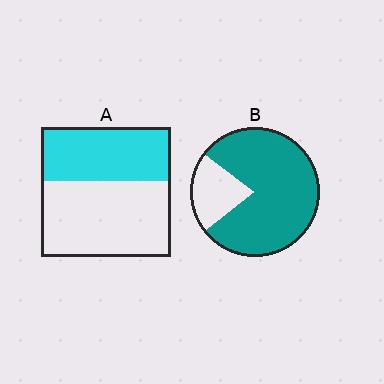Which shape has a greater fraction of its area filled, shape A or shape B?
Shape B.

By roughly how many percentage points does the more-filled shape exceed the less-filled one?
By roughly 40 percentage points (B over A).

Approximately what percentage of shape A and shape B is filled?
A is approximately 40% and B is approximately 80%.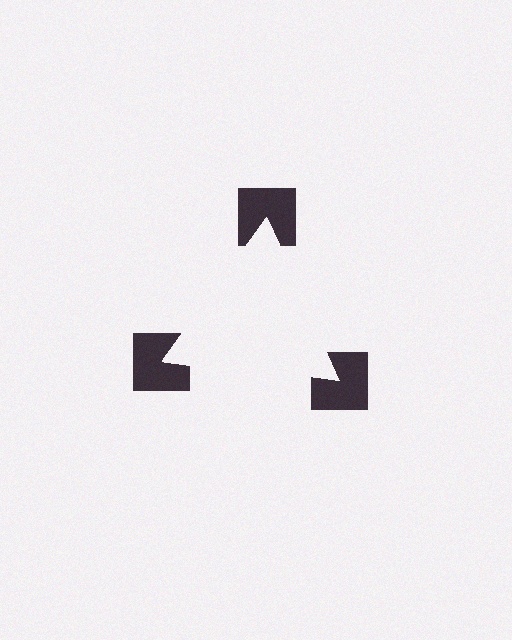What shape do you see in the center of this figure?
An illusory triangle — its edges are inferred from the aligned wedge cuts in the notched squares, not physically drawn.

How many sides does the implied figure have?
3 sides.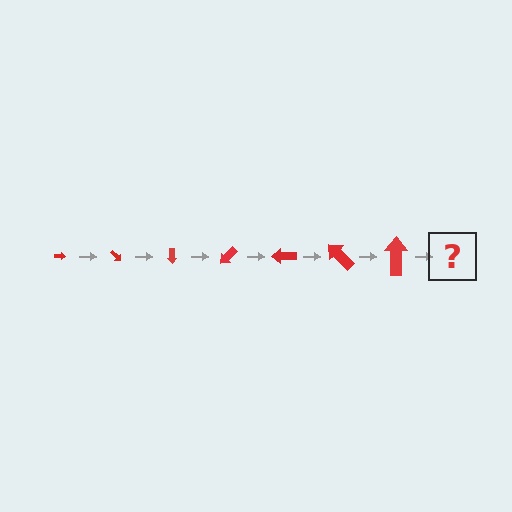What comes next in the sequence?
The next element should be an arrow, larger than the previous one and rotated 315 degrees from the start.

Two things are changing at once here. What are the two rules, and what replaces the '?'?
The two rules are that the arrow grows larger each step and it rotates 45 degrees each step. The '?' should be an arrow, larger than the previous one and rotated 315 degrees from the start.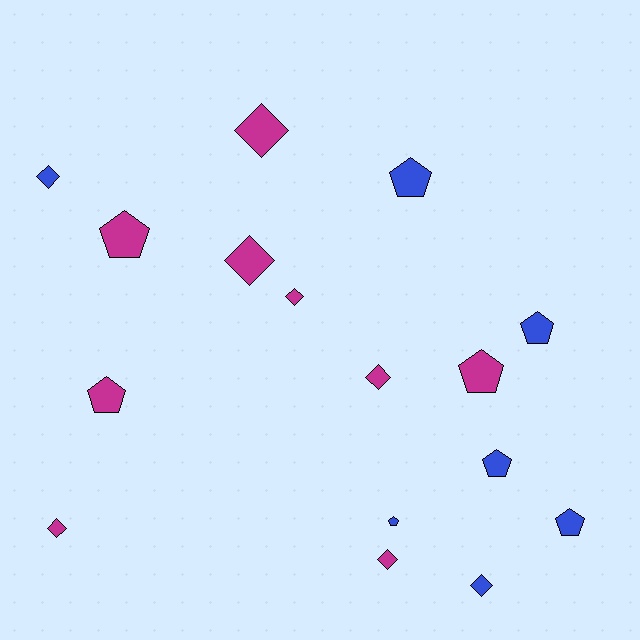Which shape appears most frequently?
Pentagon, with 8 objects.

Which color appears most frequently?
Magenta, with 9 objects.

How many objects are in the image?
There are 16 objects.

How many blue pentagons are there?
There are 5 blue pentagons.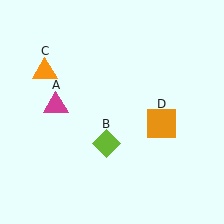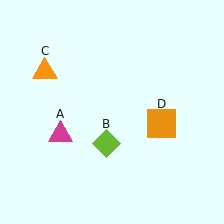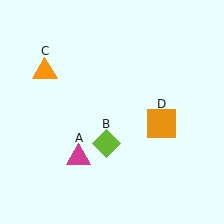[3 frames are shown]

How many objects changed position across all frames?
1 object changed position: magenta triangle (object A).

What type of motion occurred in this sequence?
The magenta triangle (object A) rotated counterclockwise around the center of the scene.